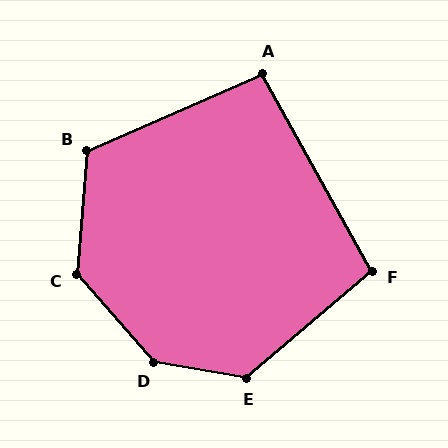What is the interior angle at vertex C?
Approximately 134 degrees (obtuse).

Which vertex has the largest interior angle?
D, at approximately 140 degrees.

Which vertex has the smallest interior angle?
A, at approximately 95 degrees.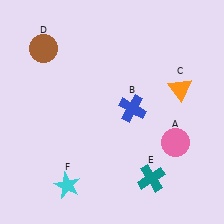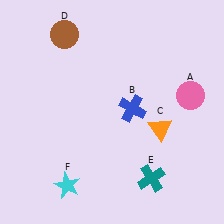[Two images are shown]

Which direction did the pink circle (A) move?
The pink circle (A) moved up.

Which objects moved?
The objects that moved are: the pink circle (A), the orange triangle (C), the brown circle (D).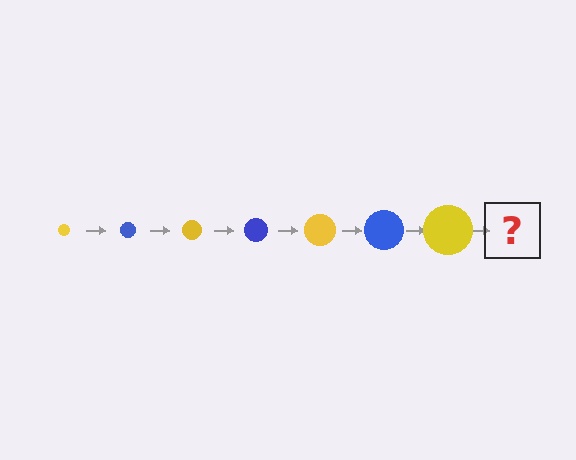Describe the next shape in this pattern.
It should be a blue circle, larger than the previous one.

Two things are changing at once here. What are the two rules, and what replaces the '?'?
The two rules are that the circle grows larger each step and the color cycles through yellow and blue. The '?' should be a blue circle, larger than the previous one.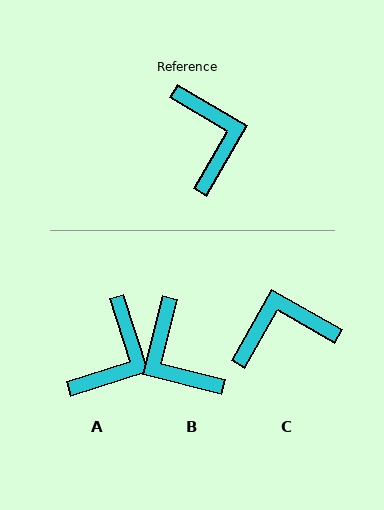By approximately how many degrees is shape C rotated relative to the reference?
Approximately 91 degrees counter-clockwise.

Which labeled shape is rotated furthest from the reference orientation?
B, about 164 degrees away.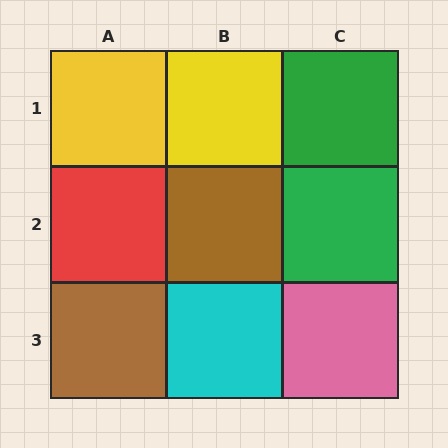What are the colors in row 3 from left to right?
Brown, cyan, pink.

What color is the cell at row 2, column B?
Brown.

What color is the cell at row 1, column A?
Yellow.